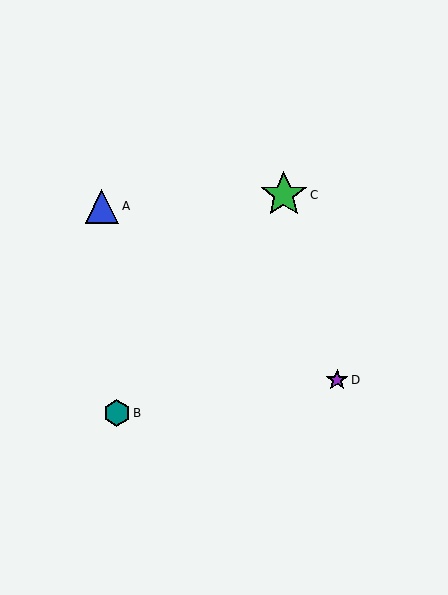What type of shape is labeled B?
Shape B is a teal hexagon.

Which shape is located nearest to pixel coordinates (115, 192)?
The blue triangle (labeled A) at (102, 206) is nearest to that location.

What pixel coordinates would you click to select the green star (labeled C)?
Click at (284, 195) to select the green star C.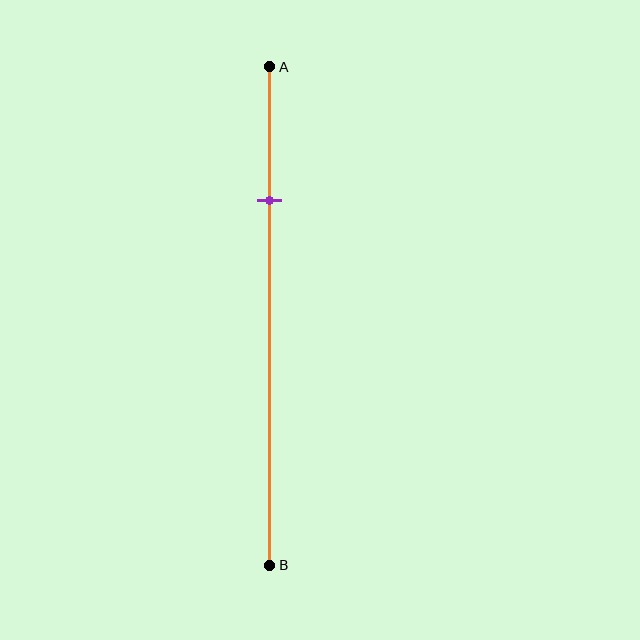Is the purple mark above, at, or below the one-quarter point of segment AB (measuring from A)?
The purple mark is approximately at the one-quarter point of segment AB.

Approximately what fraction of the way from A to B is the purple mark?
The purple mark is approximately 25% of the way from A to B.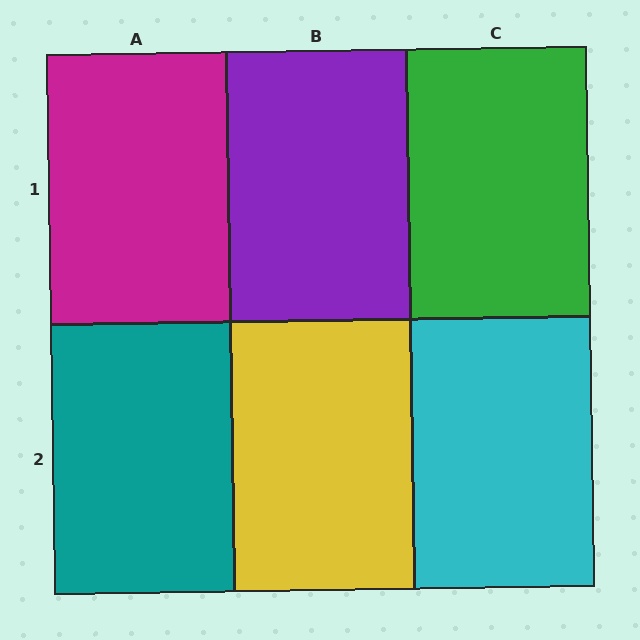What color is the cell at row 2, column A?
Teal.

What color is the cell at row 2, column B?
Yellow.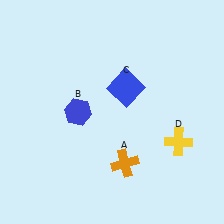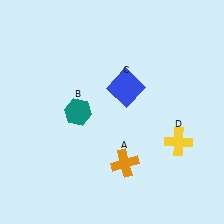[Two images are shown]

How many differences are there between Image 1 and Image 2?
There is 1 difference between the two images.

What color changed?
The hexagon (B) changed from blue in Image 1 to teal in Image 2.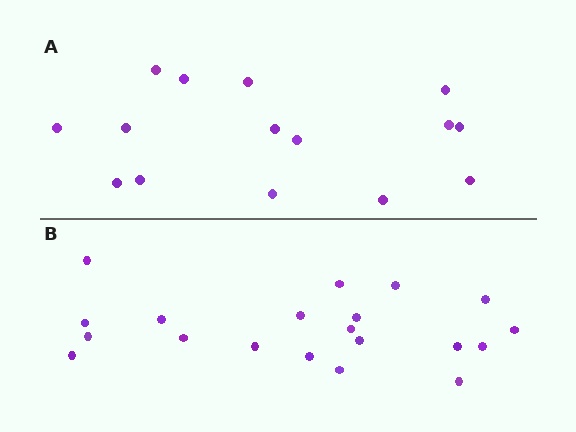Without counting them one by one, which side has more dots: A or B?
Region B (the bottom region) has more dots.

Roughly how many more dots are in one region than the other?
Region B has about 5 more dots than region A.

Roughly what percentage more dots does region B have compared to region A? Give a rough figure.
About 35% more.